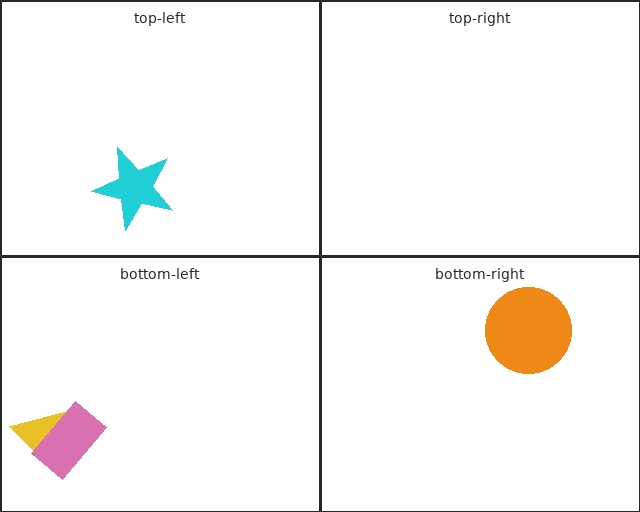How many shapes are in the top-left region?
1.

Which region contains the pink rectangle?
The bottom-left region.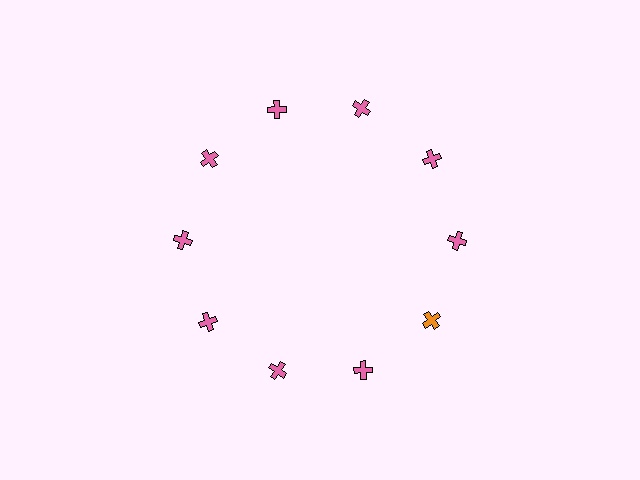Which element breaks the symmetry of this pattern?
The orange cross at roughly the 4 o'clock position breaks the symmetry. All other shapes are pink crosses.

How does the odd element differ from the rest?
It has a different color: orange instead of pink.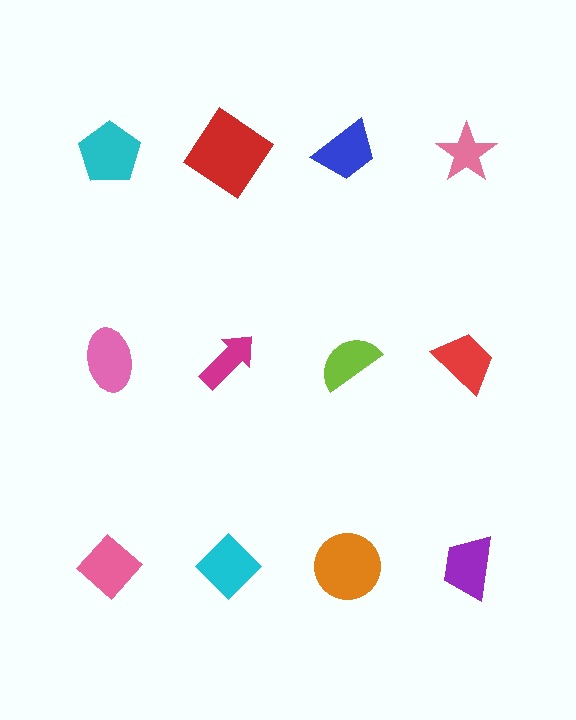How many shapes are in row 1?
4 shapes.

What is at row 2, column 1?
A pink ellipse.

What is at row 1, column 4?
A pink star.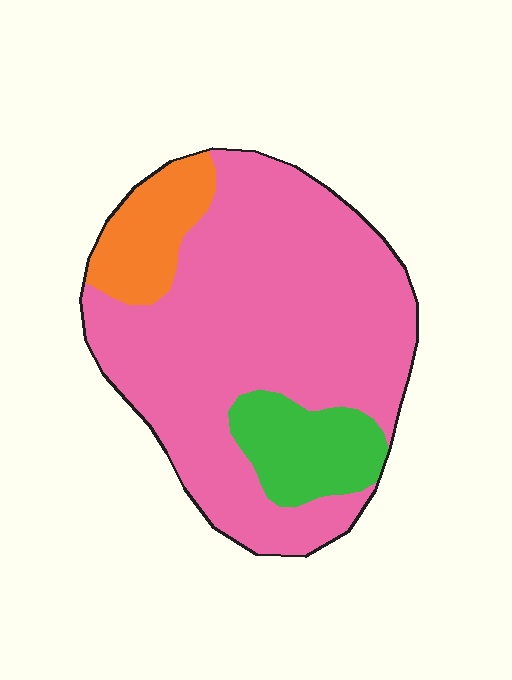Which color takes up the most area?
Pink, at roughly 75%.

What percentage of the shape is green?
Green takes up about one eighth (1/8) of the shape.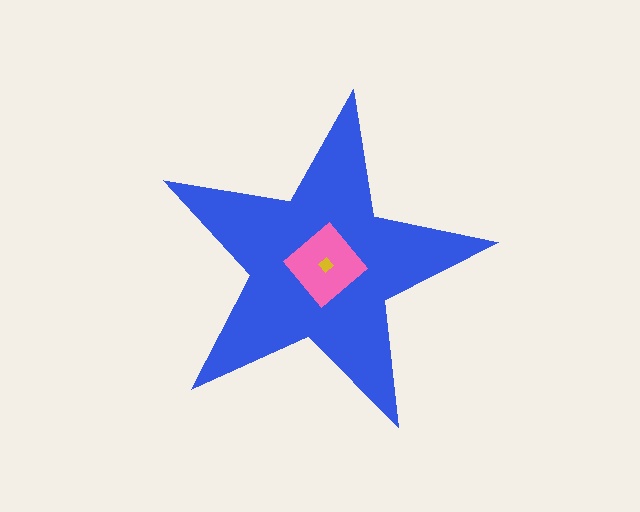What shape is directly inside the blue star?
The pink diamond.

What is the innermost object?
The yellow diamond.